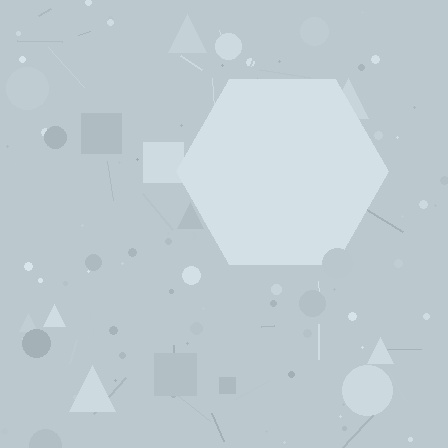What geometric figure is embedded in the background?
A hexagon is embedded in the background.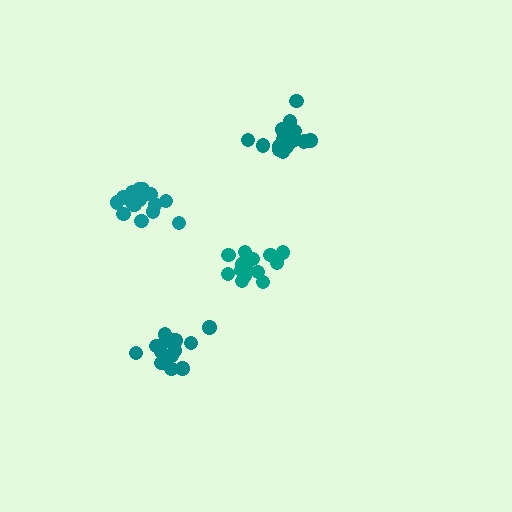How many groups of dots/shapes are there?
There are 4 groups.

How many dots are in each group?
Group 1: 17 dots, Group 2: 16 dots, Group 3: 16 dots, Group 4: 17 dots (66 total).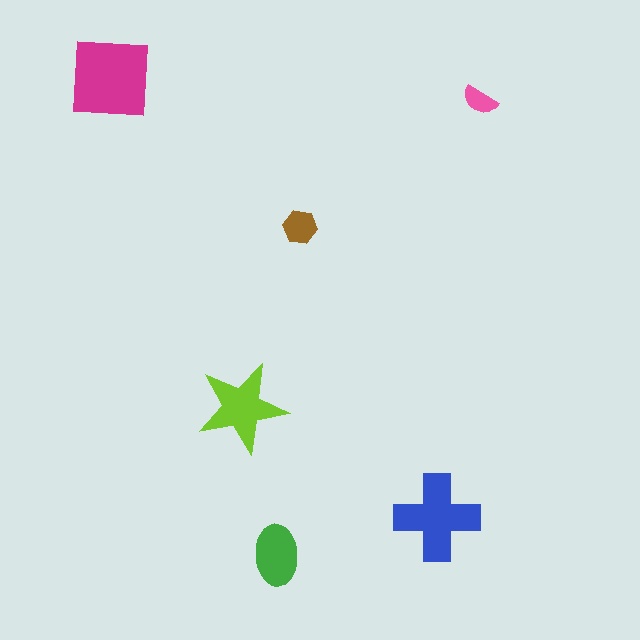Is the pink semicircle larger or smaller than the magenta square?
Smaller.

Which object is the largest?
The magenta square.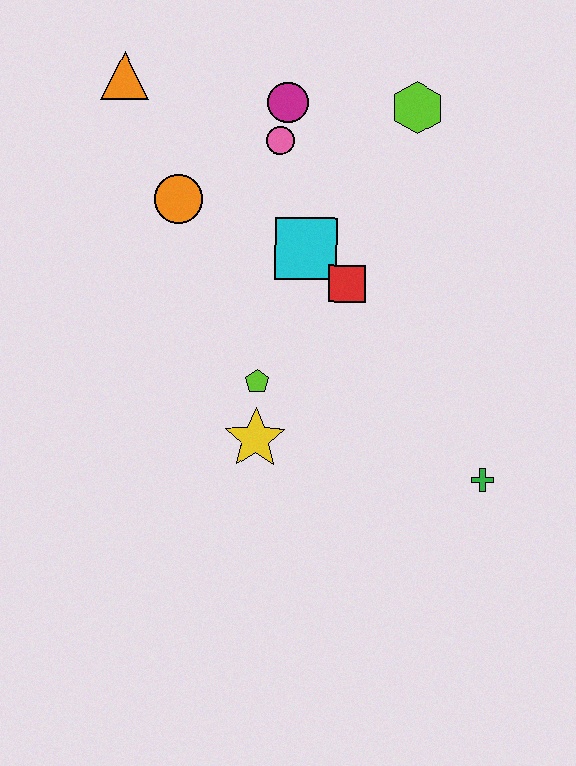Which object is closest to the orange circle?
The pink circle is closest to the orange circle.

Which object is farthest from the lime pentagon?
The orange triangle is farthest from the lime pentagon.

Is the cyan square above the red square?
Yes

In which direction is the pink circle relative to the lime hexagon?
The pink circle is to the left of the lime hexagon.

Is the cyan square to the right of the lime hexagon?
No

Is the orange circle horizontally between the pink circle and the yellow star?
No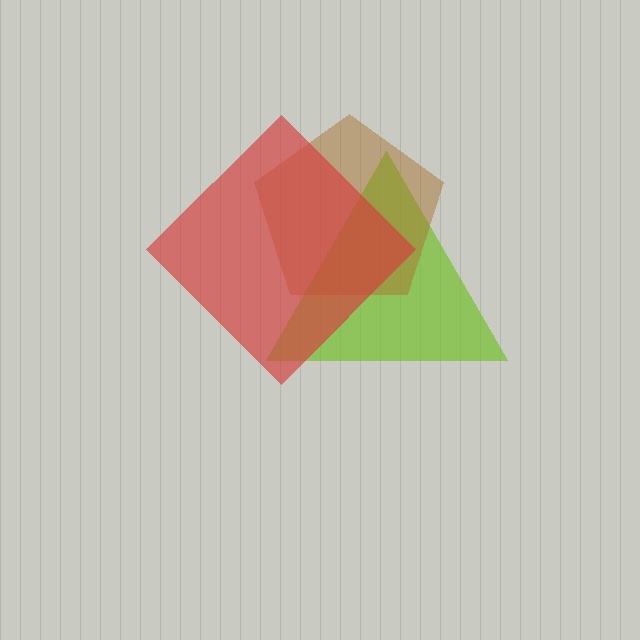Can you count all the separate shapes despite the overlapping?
Yes, there are 3 separate shapes.